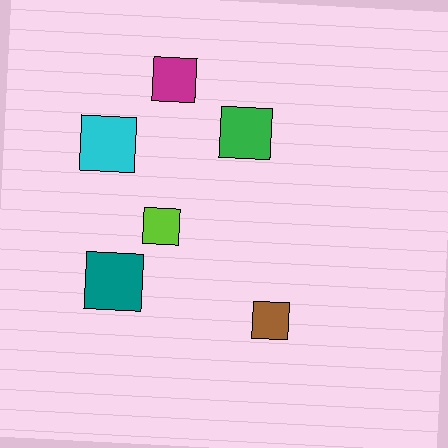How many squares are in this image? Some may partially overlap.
There are 6 squares.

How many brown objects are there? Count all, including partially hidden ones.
There is 1 brown object.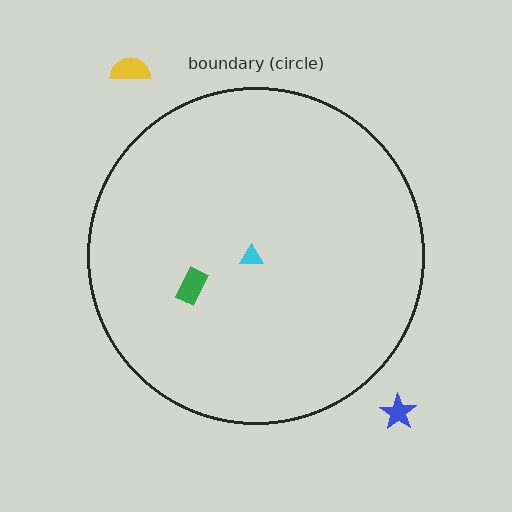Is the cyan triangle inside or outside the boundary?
Inside.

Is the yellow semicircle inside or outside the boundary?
Outside.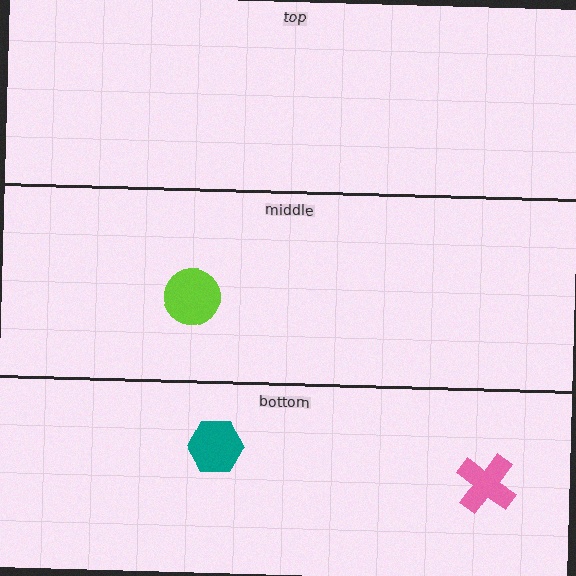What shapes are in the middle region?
The lime circle.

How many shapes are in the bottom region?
2.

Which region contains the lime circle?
The middle region.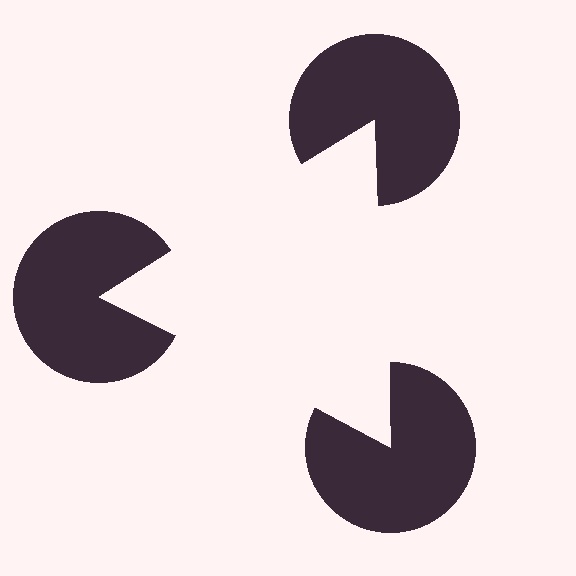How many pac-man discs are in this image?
There are 3 — one at each vertex of the illusory triangle.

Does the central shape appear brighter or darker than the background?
It typically appears slightly brighter than the background, even though no actual brightness change is drawn.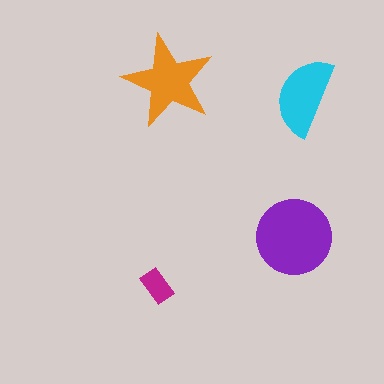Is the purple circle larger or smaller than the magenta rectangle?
Larger.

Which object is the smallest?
The magenta rectangle.